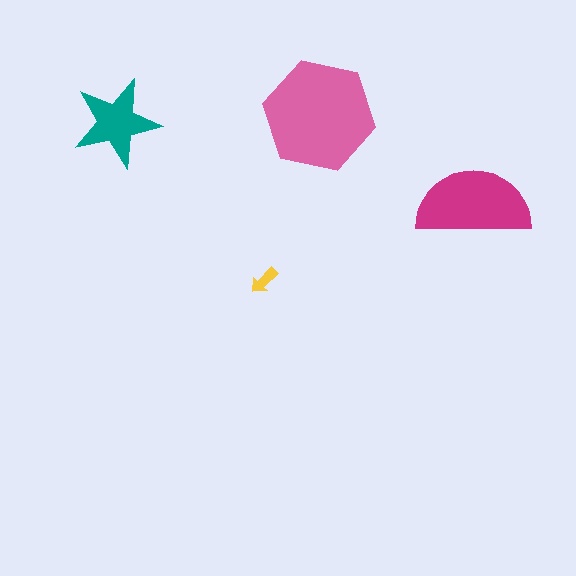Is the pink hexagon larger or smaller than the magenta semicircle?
Larger.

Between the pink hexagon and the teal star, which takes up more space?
The pink hexagon.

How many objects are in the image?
There are 4 objects in the image.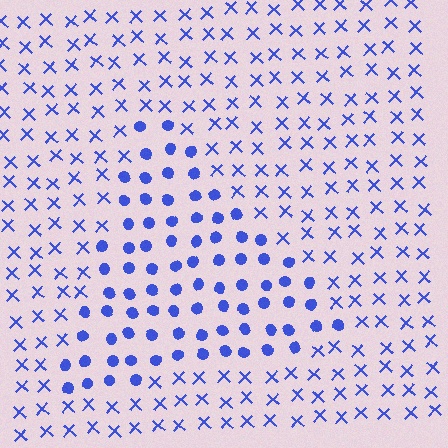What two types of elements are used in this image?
The image uses circles inside the triangle region and X marks outside it.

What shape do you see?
I see a triangle.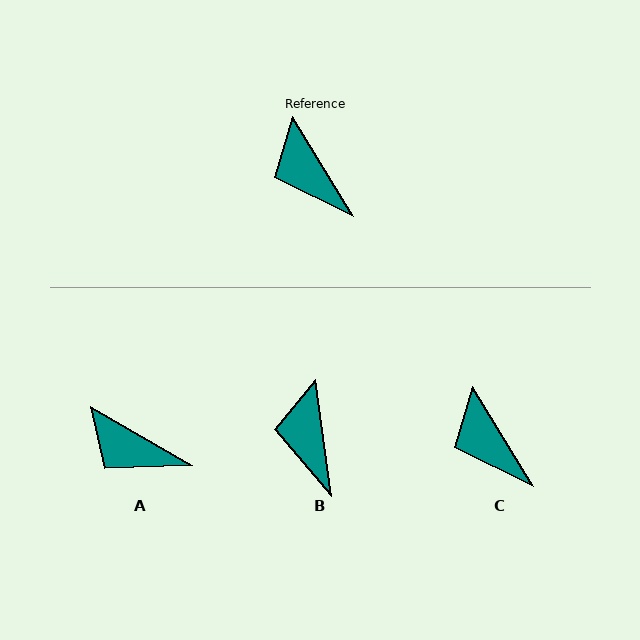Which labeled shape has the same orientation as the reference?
C.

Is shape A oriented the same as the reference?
No, it is off by about 29 degrees.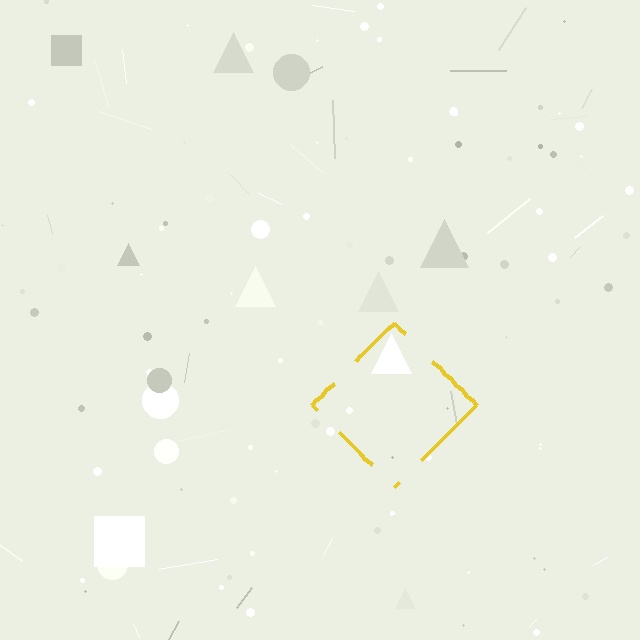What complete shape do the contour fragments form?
The contour fragments form a diamond.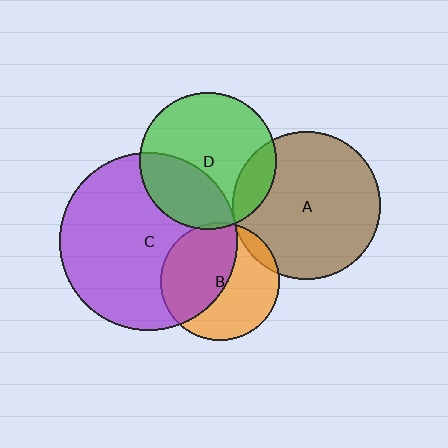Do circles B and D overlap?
Yes.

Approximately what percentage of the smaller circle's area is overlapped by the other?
Approximately 5%.